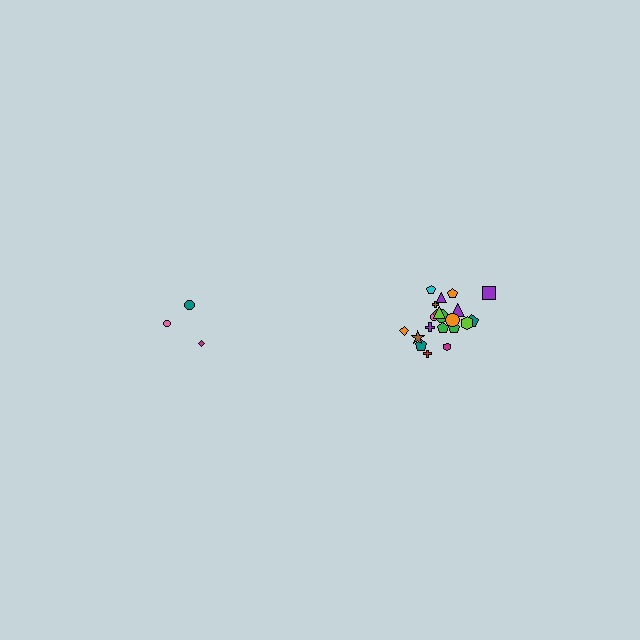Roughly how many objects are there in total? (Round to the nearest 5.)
Roughly 25 objects in total.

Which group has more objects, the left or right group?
The right group.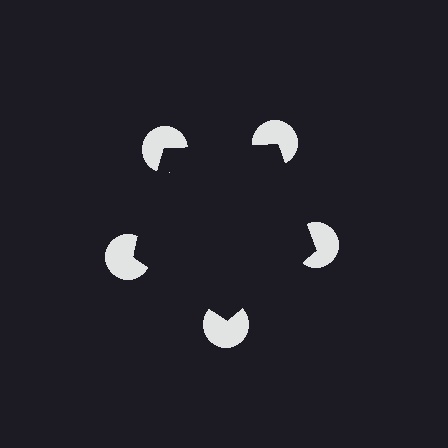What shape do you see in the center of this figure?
An illusory pentagon — its edges are inferred from the aligned wedge cuts in the pac-man discs, not physically drawn.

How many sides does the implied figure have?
5 sides.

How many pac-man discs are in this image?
There are 5 — one at each vertex of the illusory pentagon.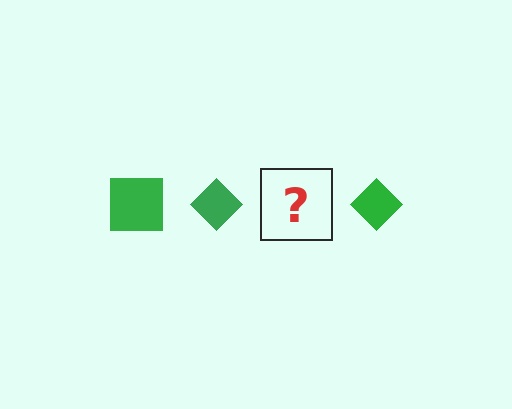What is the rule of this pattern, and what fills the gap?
The rule is that the pattern cycles through square, diamond shapes in green. The gap should be filled with a green square.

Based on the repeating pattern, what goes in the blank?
The blank should be a green square.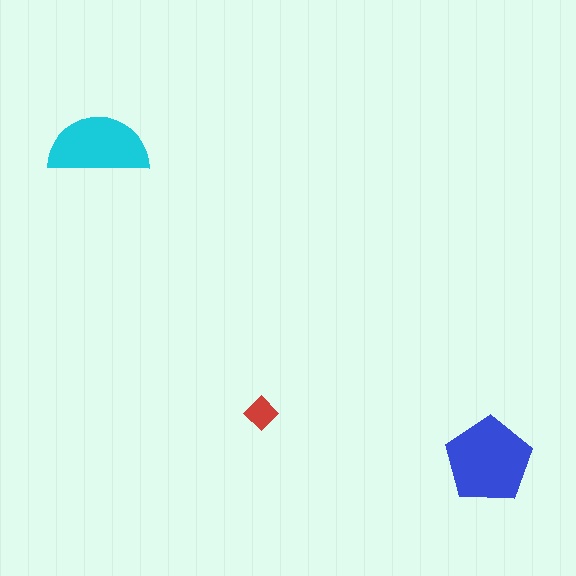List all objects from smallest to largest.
The red diamond, the cyan semicircle, the blue pentagon.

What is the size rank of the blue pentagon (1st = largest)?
1st.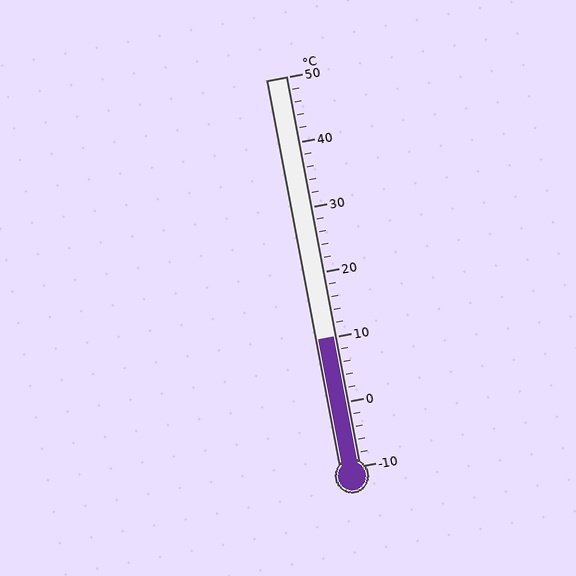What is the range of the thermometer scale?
The thermometer scale ranges from -10°C to 50°C.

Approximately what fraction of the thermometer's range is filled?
The thermometer is filled to approximately 35% of its range.